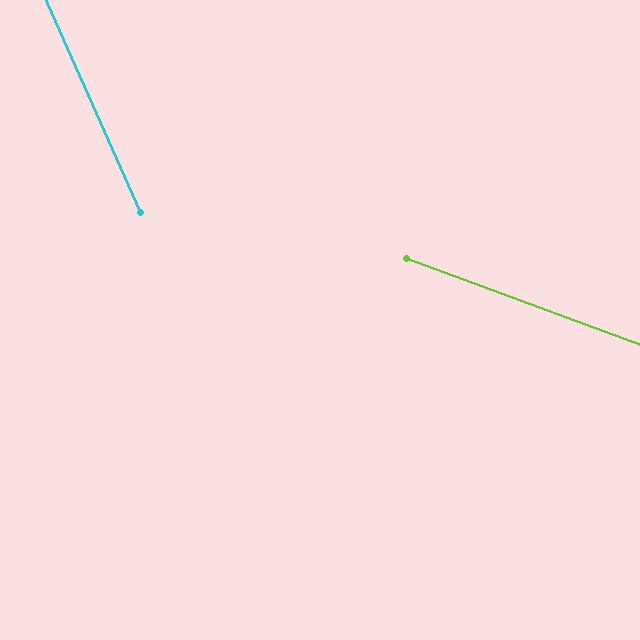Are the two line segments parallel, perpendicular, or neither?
Neither parallel nor perpendicular — they differ by about 46°.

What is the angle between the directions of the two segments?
Approximately 46 degrees.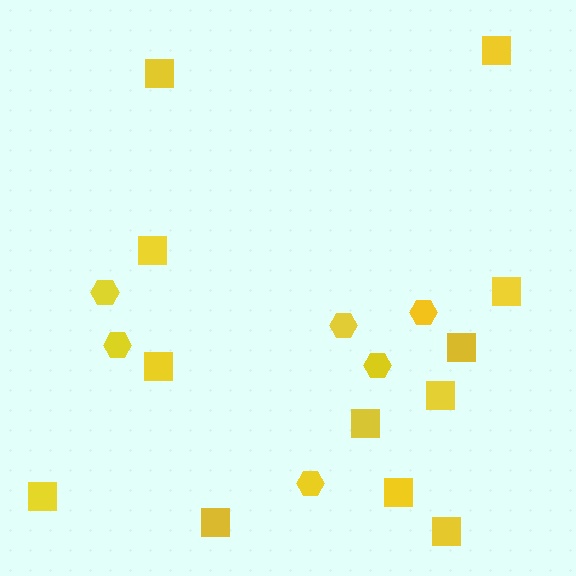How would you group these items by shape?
There are 2 groups: one group of hexagons (6) and one group of squares (12).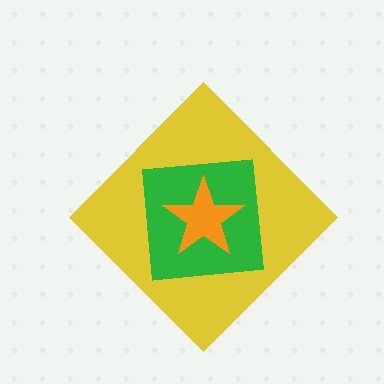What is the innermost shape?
The orange star.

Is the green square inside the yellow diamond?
Yes.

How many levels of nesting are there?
3.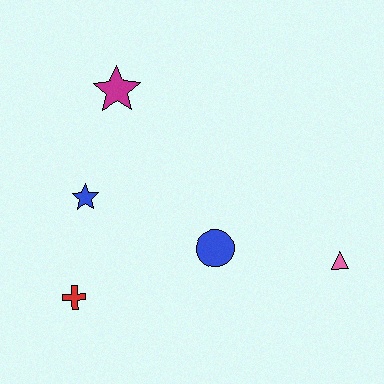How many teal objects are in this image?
There are no teal objects.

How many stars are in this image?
There are 2 stars.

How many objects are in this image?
There are 5 objects.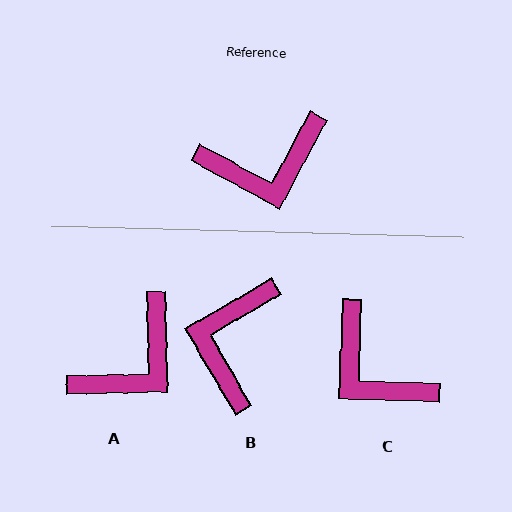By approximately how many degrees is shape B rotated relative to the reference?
Approximately 122 degrees clockwise.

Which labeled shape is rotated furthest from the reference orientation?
B, about 122 degrees away.